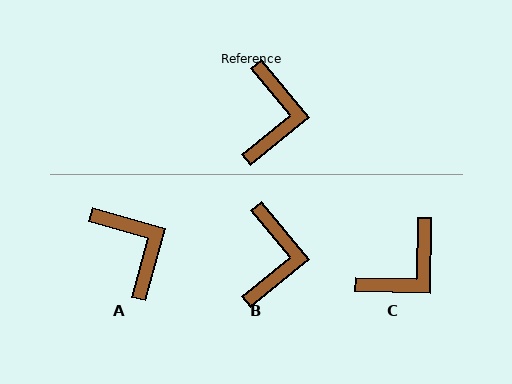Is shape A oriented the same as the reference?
No, it is off by about 35 degrees.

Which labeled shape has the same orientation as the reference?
B.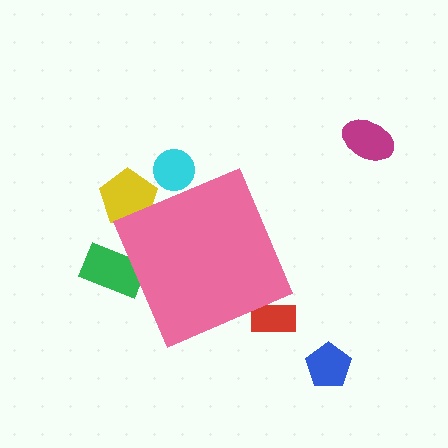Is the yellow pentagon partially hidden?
Yes, the yellow pentagon is partially hidden behind the pink diamond.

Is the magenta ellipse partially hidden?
No, the magenta ellipse is fully visible.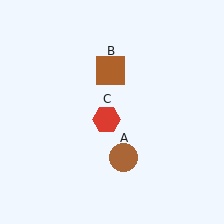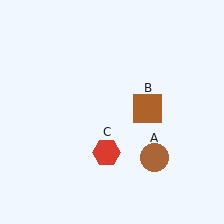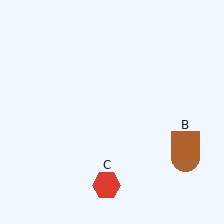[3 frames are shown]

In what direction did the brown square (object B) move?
The brown square (object B) moved down and to the right.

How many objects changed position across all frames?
3 objects changed position: brown circle (object A), brown square (object B), red hexagon (object C).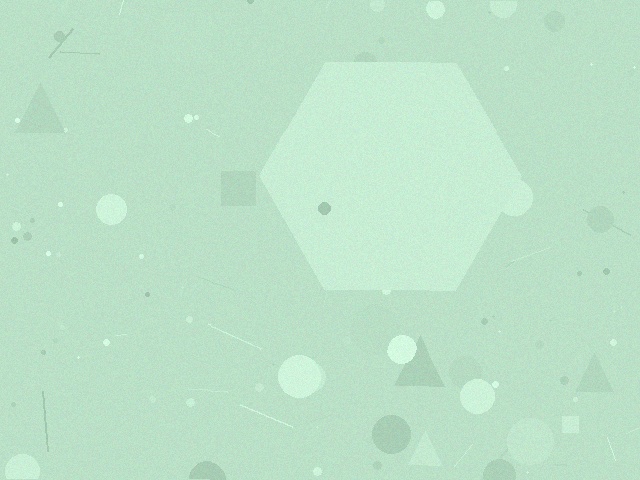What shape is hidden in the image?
A hexagon is hidden in the image.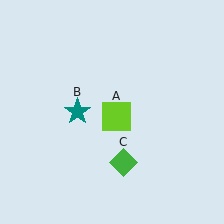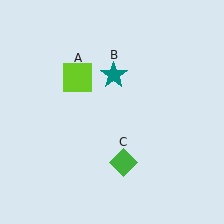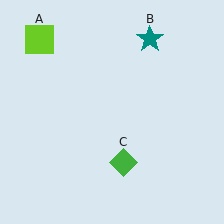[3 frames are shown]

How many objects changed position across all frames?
2 objects changed position: lime square (object A), teal star (object B).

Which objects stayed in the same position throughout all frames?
Green diamond (object C) remained stationary.